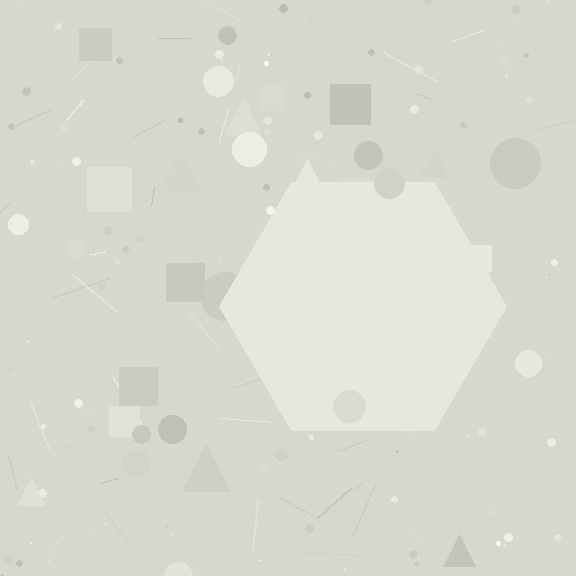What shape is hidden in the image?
A hexagon is hidden in the image.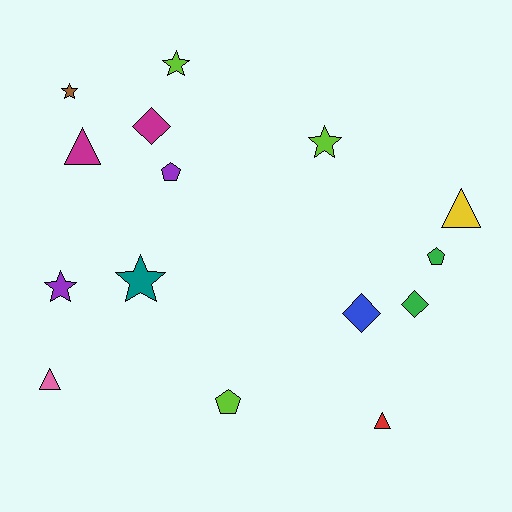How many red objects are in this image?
There is 1 red object.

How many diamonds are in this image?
There are 3 diamonds.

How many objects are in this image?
There are 15 objects.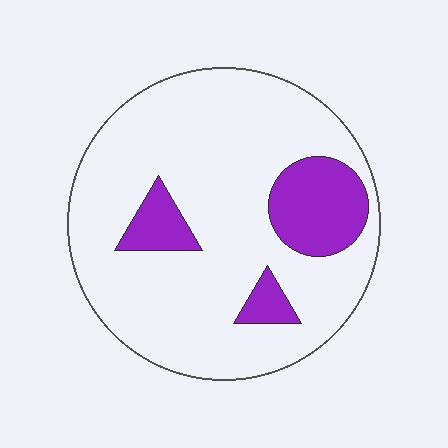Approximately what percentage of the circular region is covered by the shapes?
Approximately 15%.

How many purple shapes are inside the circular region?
3.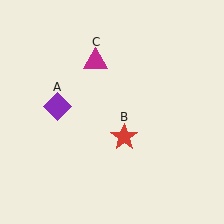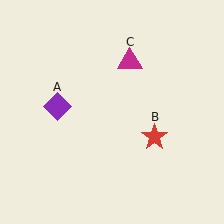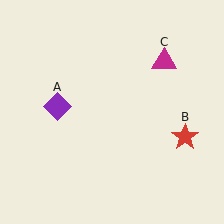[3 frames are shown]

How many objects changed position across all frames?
2 objects changed position: red star (object B), magenta triangle (object C).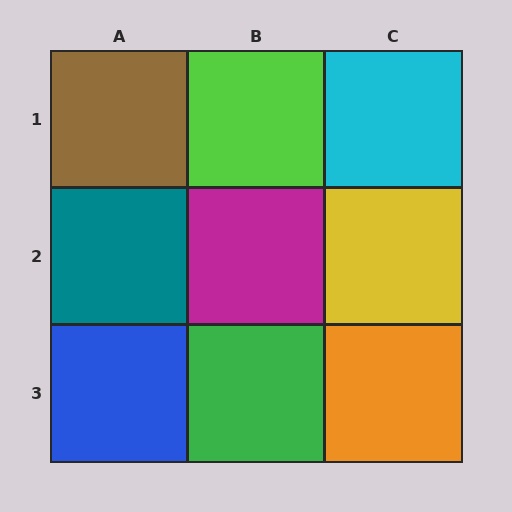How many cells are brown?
1 cell is brown.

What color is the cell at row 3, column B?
Green.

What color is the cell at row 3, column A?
Blue.